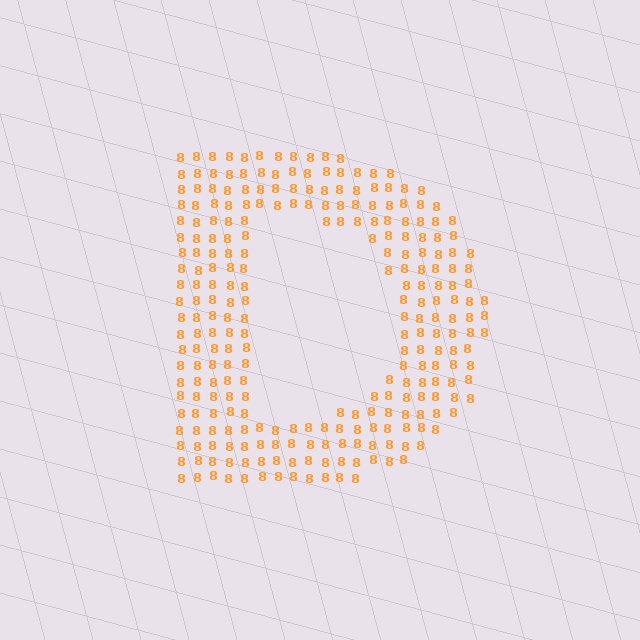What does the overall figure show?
The overall figure shows the letter D.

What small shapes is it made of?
It is made of small digit 8's.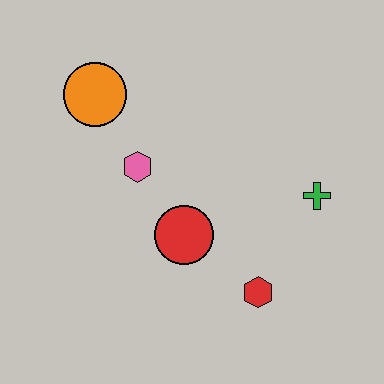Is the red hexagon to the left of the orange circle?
No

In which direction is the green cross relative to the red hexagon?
The green cross is above the red hexagon.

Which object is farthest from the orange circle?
The red hexagon is farthest from the orange circle.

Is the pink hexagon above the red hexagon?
Yes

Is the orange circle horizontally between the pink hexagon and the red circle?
No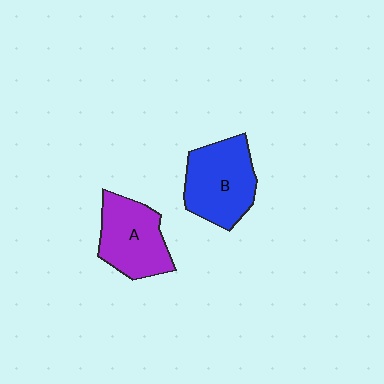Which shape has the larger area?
Shape B (blue).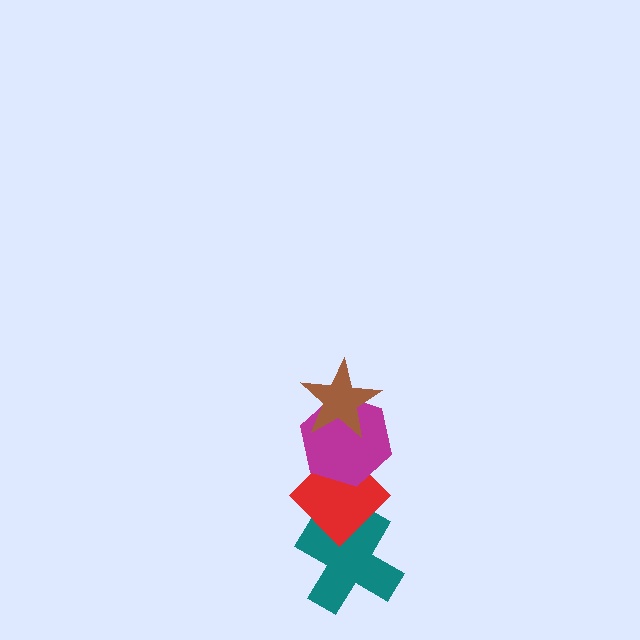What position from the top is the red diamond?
The red diamond is 3rd from the top.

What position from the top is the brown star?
The brown star is 1st from the top.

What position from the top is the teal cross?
The teal cross is 4th from the top.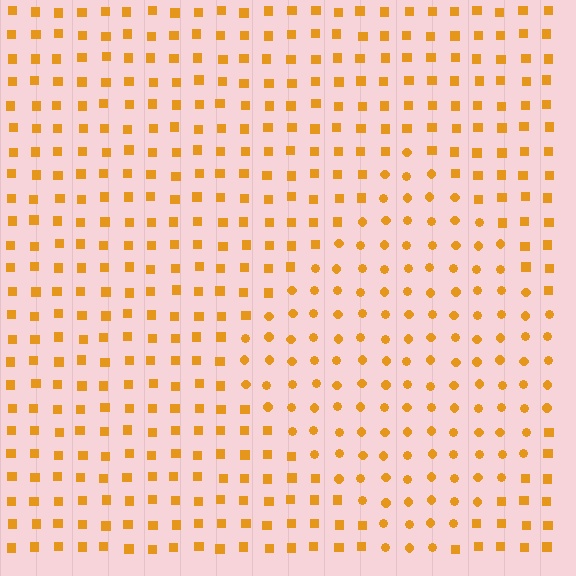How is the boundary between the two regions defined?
The boundary is defined by a change in element shape: circles inside vs. squares outside. All elements share the same color and spacing.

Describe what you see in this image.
The image is filled with small orange elements arranged in a uniform grid. A diamond-shaped region contains circles, while the surrounding area contains squares. The boundary is defined purely by the change in element shape.